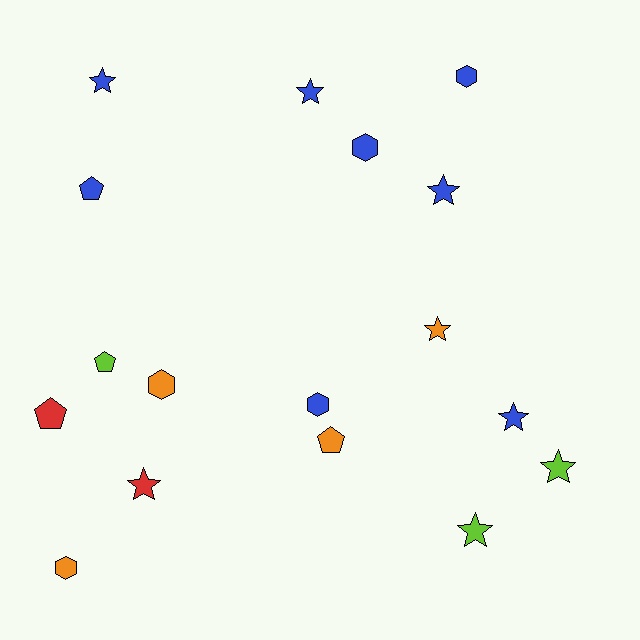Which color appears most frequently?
Blue, with 8 objects.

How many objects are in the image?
There are 17 objects.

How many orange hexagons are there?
There are 2 orange hexagons.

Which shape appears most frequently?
Star, with 8 objects.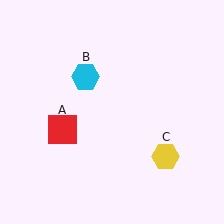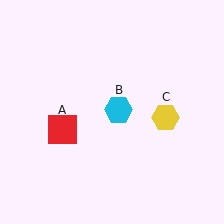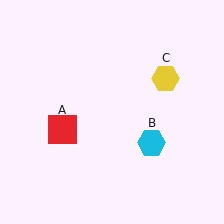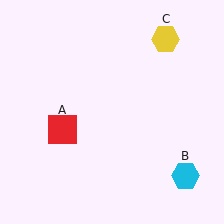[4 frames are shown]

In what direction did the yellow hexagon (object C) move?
The yellow hexagon (object C) moved up.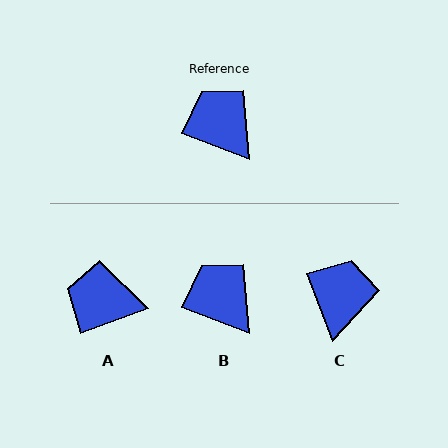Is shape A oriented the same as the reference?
No, it is off by about 40 degrees.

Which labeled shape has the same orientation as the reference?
B.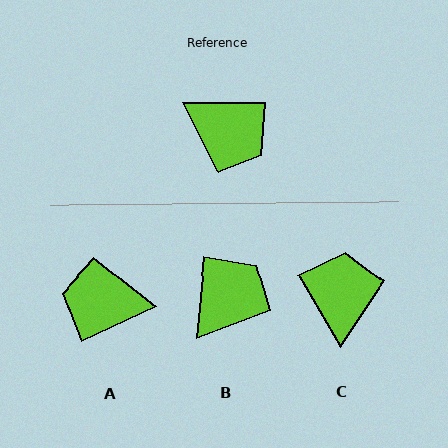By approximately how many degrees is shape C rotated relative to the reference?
Approximately 120 degrees counter-clockwise.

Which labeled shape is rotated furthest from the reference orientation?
A, about 155 degrees away.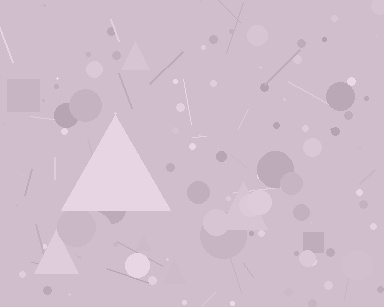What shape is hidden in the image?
A triangle is hidden in the image.